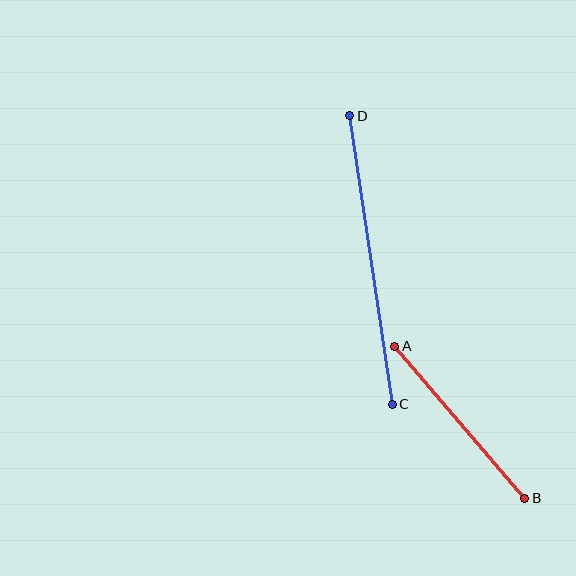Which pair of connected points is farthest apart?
Points C and D are farthest apart.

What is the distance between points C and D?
The distance is approximately 291 pixels.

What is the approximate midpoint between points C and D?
The midpoint is at approximately (371, 260) pixels.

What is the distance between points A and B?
The distance is approximately 200 pixels.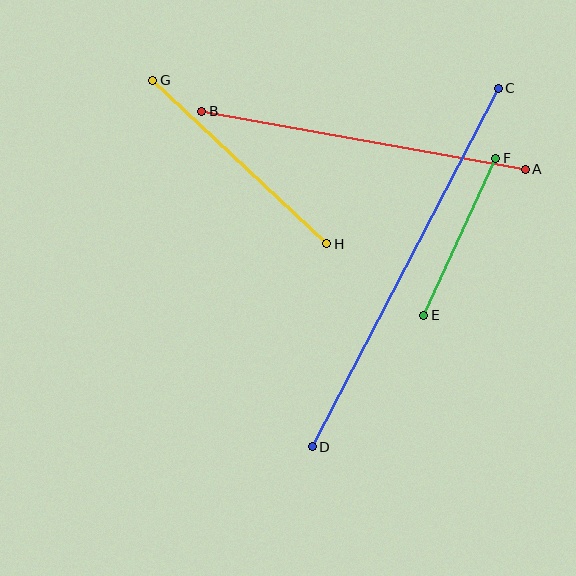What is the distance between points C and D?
The distance is approximately 404 pixels.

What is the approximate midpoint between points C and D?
The midpoint is at approximately (405, 268) pixels.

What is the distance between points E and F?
The distance is approximately 173 pixels.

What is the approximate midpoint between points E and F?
The midpoint is at approximately (460, 237) pixels.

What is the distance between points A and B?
The distance is approximately 329 pixels.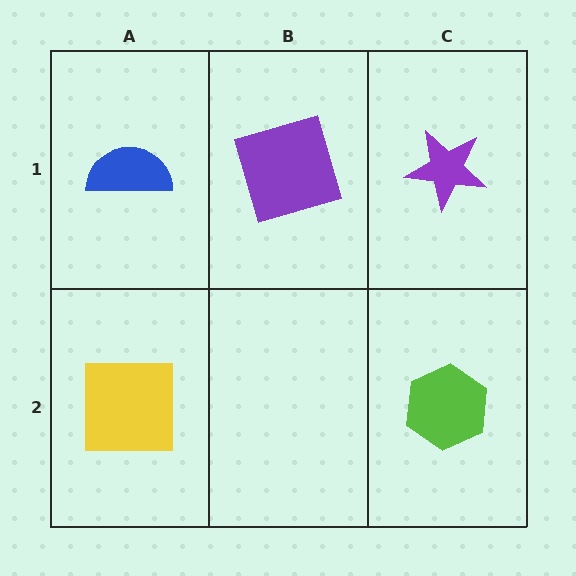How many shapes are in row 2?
2 shapes.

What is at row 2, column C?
A lime hexagon.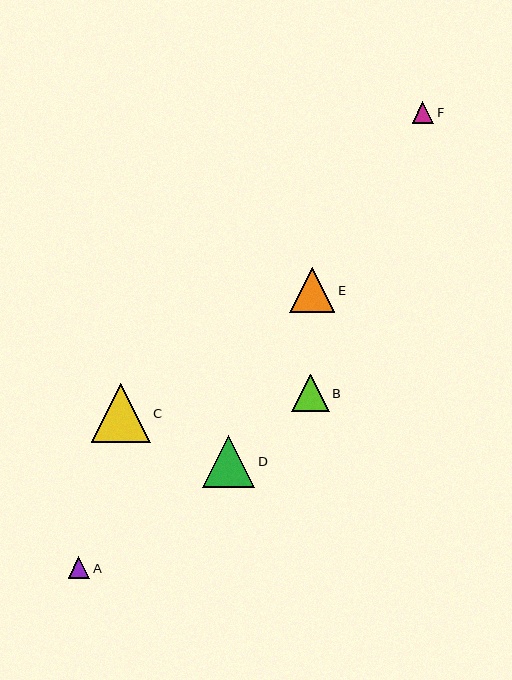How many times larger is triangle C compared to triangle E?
Triangle C is approximately 1.3 times the size of triangle E.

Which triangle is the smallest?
Triangle A is the smallest with a size of approximately 21 pixels.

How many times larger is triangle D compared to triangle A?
Triangle D is approximately 2.5 times the size of triangle A.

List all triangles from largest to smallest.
From largest to smallest: C, D, E, B, F, A.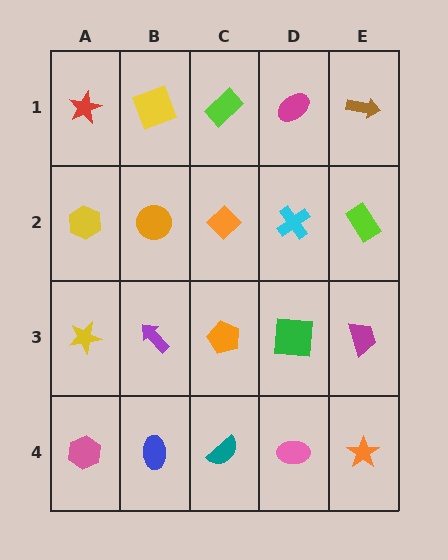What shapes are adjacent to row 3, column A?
A yellow hexagon (row 2, column A), a pink hexagon (row 4, column A), a purple arrow (row 3, column B).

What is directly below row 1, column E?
A lime rectangle.